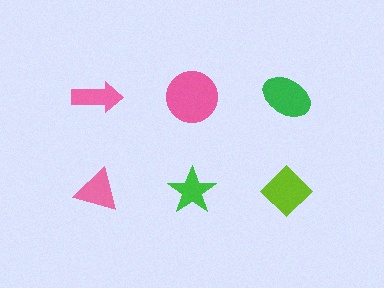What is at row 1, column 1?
A pink arrow.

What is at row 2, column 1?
A pink triangle.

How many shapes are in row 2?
3 shapes.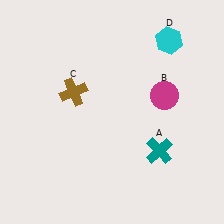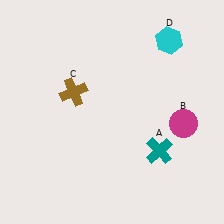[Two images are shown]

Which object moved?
The magenta circle (B) moved down.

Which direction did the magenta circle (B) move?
The magenta circle (B) moved down.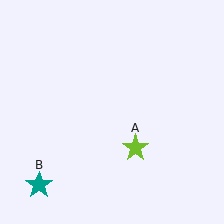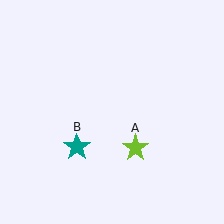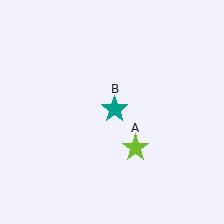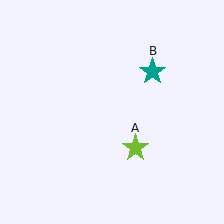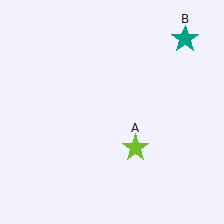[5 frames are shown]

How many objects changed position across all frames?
1 object changed position: teal star (object B).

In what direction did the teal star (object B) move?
The teal star (object B) moved up and to the right.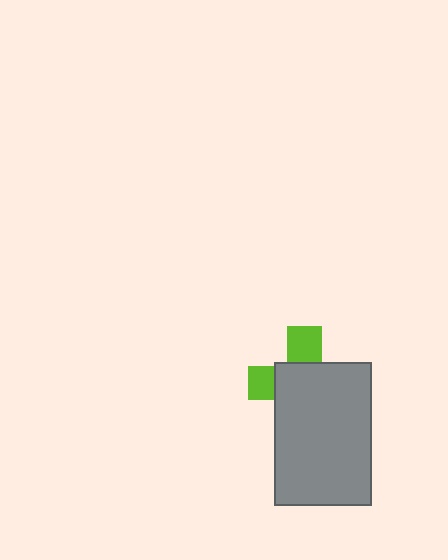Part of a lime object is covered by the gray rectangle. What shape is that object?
It is a cross.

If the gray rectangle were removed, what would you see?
You would see the complete lime cross.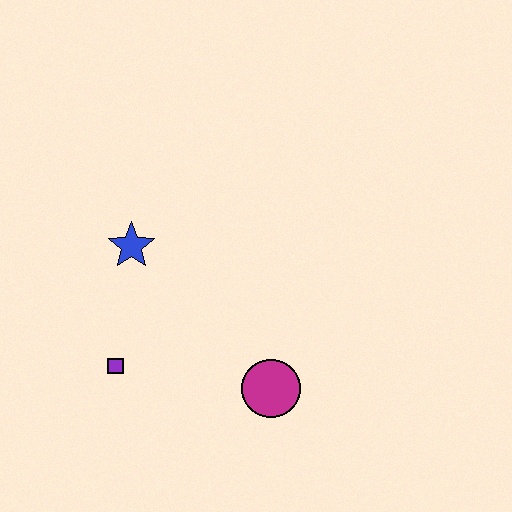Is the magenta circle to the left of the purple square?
No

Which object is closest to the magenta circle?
The purple square is closest to the magenta circle.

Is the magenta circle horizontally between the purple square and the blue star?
No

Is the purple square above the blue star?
No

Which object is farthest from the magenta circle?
The blue star is farthest from the magenta circle.